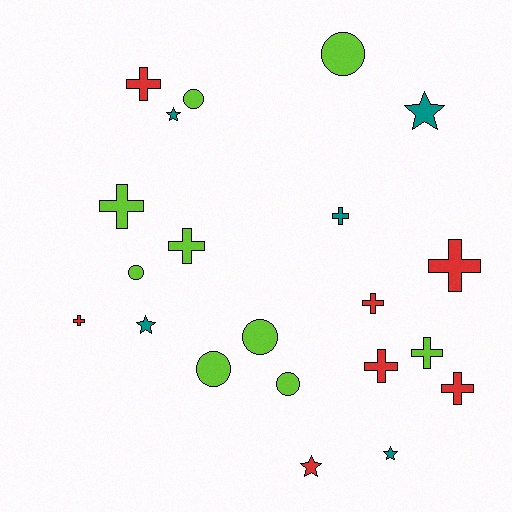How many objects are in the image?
There are 21 objects.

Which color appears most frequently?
Lime, with 9 objects.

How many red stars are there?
There is 1 red star.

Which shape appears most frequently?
Cross, with 10 objects.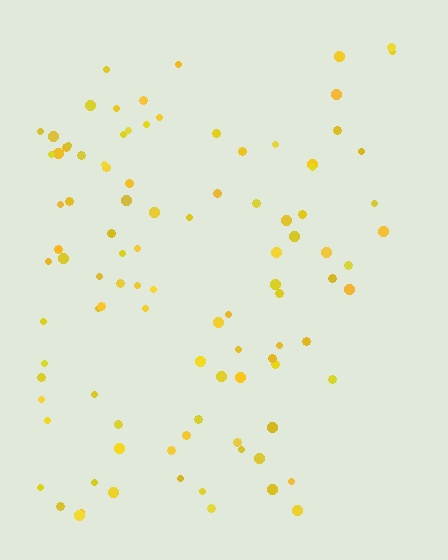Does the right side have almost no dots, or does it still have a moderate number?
Still a moderate number, just noticeably fewer than the left.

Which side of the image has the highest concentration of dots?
The left.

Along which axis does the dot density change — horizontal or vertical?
Horizontal.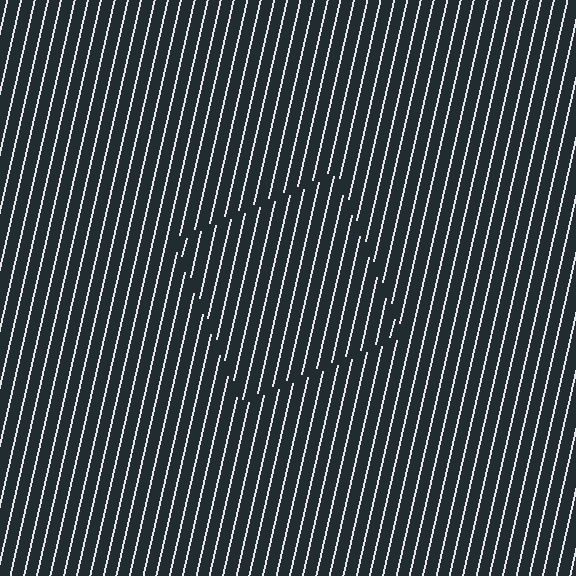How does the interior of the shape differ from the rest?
The interior of the shape contains the same grating, shifted by half a period — the contour is defined by the phase discontinuity where line-ends from the inner and outer gratings abut.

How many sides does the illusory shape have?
4 sides — the line-ends trace a square.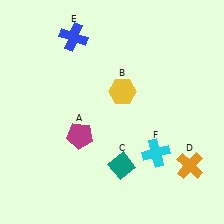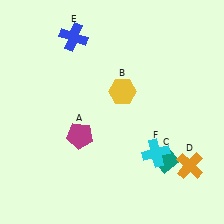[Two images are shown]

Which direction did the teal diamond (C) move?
The teal diamond (C) moved right.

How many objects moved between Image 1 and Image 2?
1 object moved between the two images.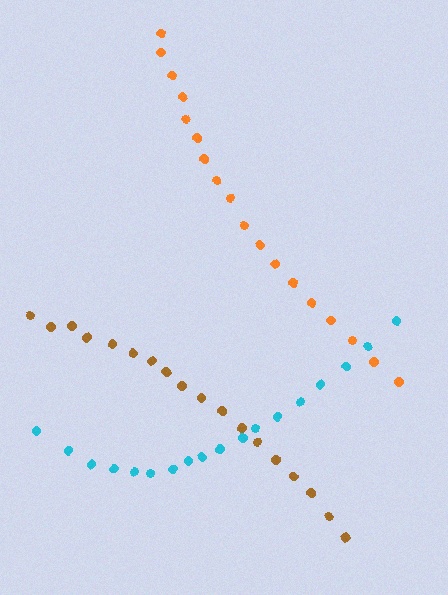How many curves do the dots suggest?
There are 3 distinct paths.